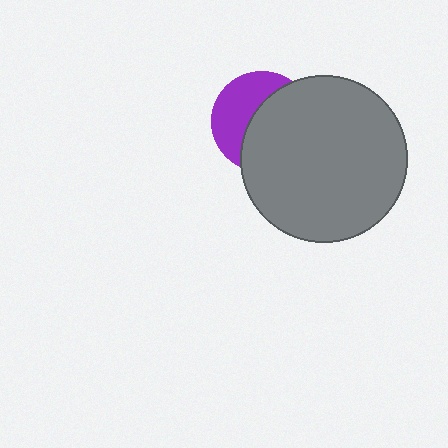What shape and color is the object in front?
The object in front is a gray circle.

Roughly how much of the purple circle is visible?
A small part of it is visible (roughly 42%).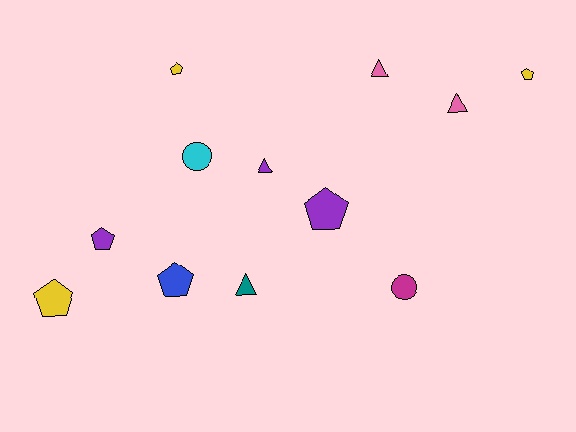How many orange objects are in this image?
There are no orange objects.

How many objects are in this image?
There are 12 objects.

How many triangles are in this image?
There are 4 triangles.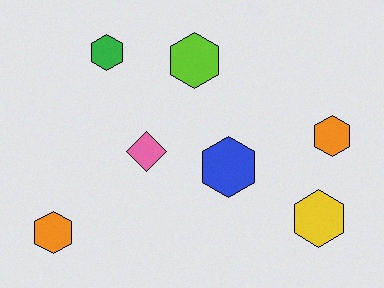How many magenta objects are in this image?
There are no magenta objects.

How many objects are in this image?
There are 7 objects.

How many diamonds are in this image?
There is 1 diamond.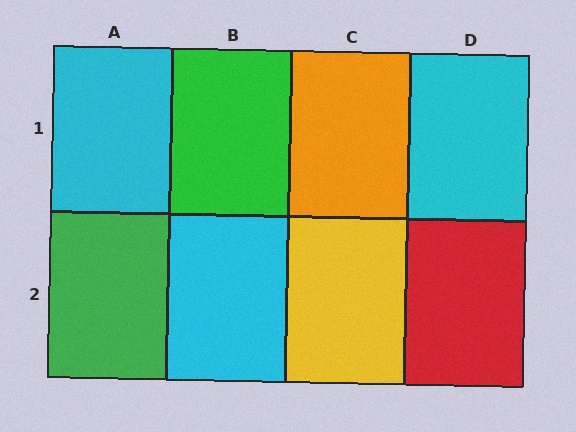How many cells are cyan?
3 cells are cyan.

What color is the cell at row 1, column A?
Cyan.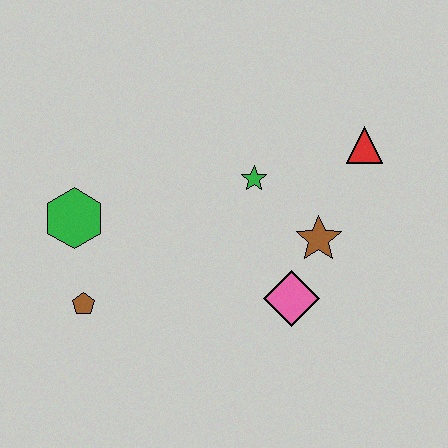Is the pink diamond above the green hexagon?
No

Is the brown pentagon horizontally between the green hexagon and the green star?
Yes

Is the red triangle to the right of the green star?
Yes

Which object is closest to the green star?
The brown star is closest to the green star.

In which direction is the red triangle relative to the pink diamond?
The red triangle is above the pink diamond.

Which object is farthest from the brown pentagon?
The red triangle is farthest from the brown pentagon.